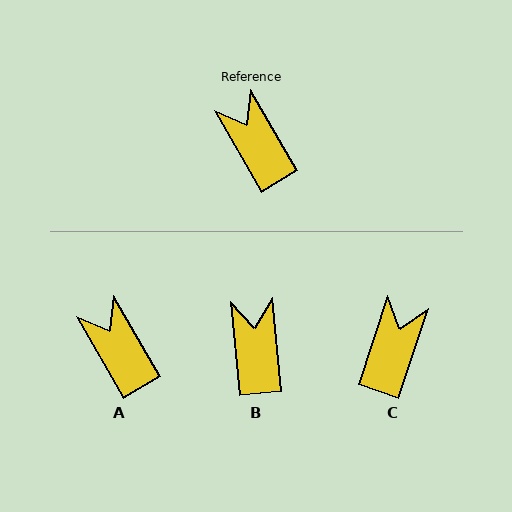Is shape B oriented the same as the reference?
No, it is off by about 25 degrees.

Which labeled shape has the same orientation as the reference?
A.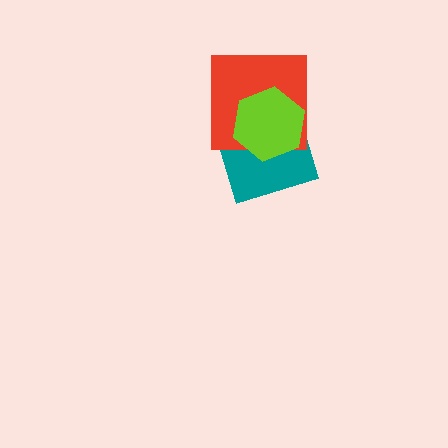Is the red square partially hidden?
Yes, it is partially covered by another shape.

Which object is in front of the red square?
The lime hexagon is in front of the red square.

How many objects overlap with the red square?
2 objects overlap with the red square.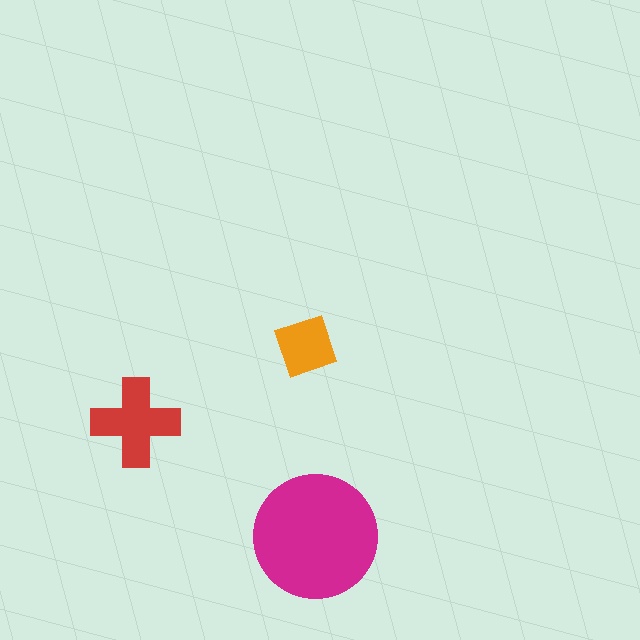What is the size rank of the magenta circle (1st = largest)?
1st.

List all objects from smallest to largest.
The orange square, the red cross, the magenta circle.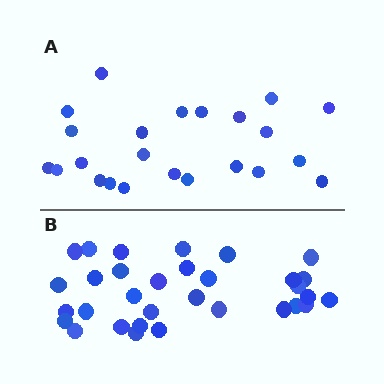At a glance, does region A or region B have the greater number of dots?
Region B (the bottom region) has more dots.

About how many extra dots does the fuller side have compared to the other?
Region B has roughly 8 or so more dots than region A.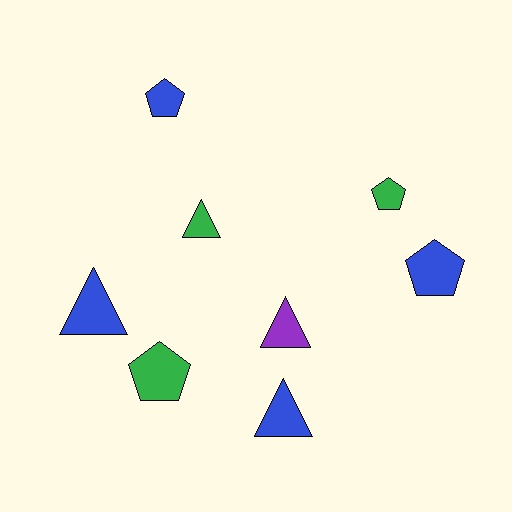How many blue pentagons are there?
There are 2 blue pentagons.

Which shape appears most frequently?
Pentagon, with 4 objects.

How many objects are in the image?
There are 8 objects.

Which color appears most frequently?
Blue, with 4 objects.